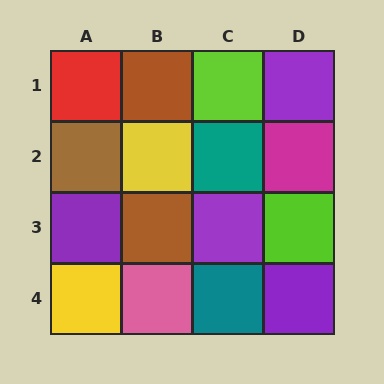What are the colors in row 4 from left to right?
Yellow, pink, teal, purple.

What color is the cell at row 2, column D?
Magenta.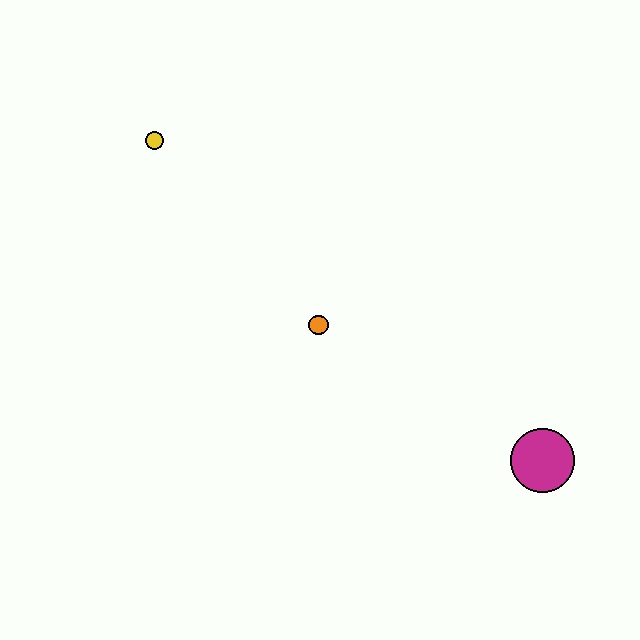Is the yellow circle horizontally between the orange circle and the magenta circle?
No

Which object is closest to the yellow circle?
The orange circle is closest to the yellow circle.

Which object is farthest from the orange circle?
The magenta circle is farthest from the orange circle.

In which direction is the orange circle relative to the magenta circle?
The orange circle is to the left of the magenta circle.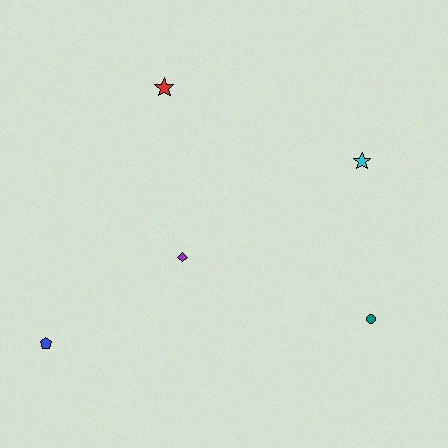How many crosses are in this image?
There are no crosses.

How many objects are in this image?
There are 5 objects.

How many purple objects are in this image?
There is 1 purple object.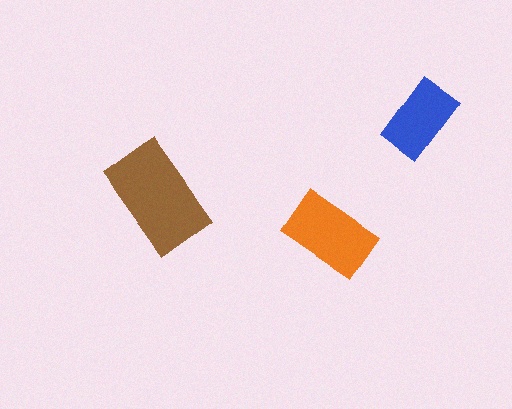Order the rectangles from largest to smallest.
the brown one, the orange one, the blue one.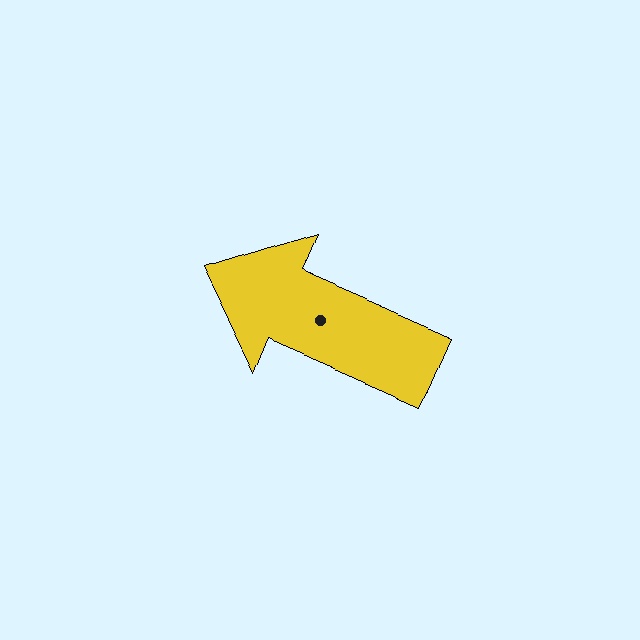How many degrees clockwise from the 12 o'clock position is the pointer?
Approximately 293 degrees.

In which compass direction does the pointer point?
Northwest.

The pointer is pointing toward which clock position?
Roughly 10 o'clock.